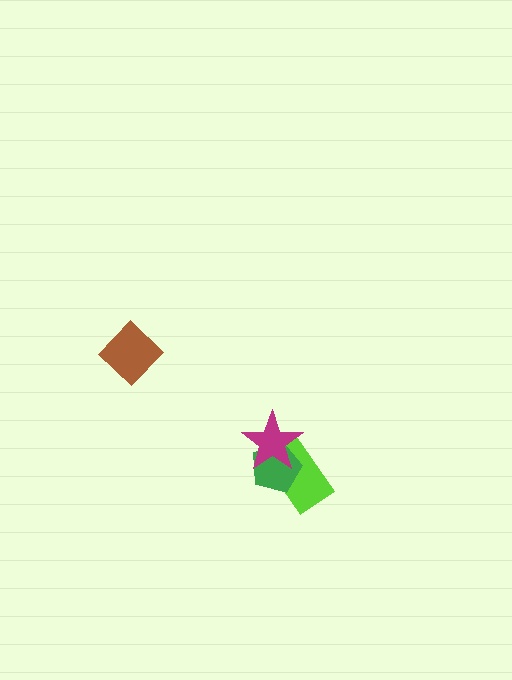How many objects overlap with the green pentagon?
2 objects overlap with the green pentagon.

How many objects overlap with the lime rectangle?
2 objects overlap with the lime rectangle.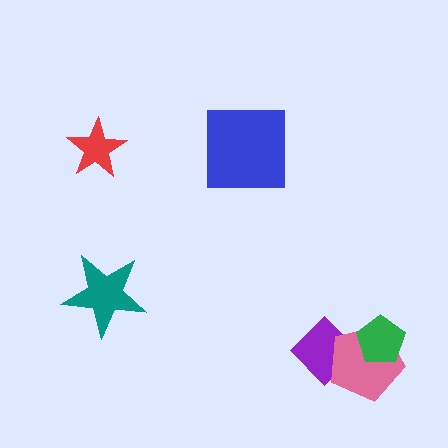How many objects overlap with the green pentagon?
1 object overlaps with the green pentagon.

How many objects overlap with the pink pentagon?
2 objects overlap with the pink pentagon.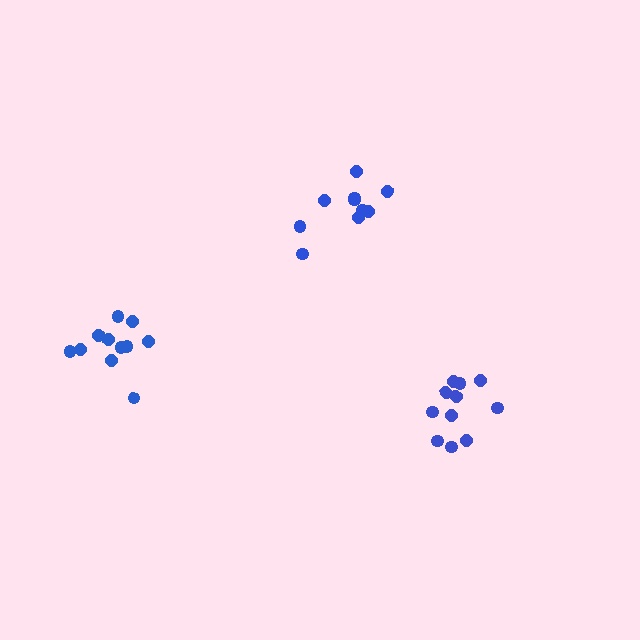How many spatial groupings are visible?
There are 3 spatial groupings.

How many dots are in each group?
Group 1: 11 dots, Group 2: 10 dots, Group 3: 11 dots (32 total).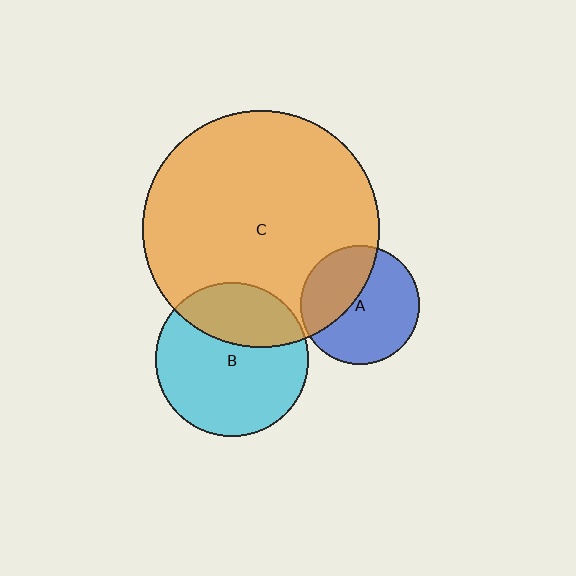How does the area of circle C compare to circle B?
Approximately 2.4 times.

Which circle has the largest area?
Circle C (orange).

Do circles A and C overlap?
Yes.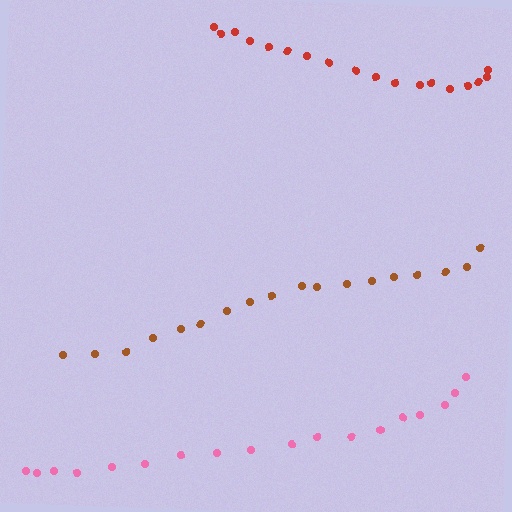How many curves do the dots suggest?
There are 3 distinct paths.